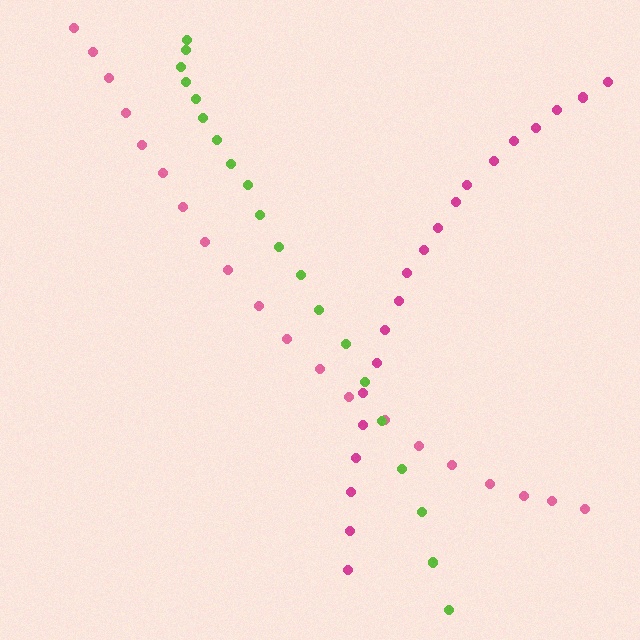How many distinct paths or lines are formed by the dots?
There are 3 distinct paths.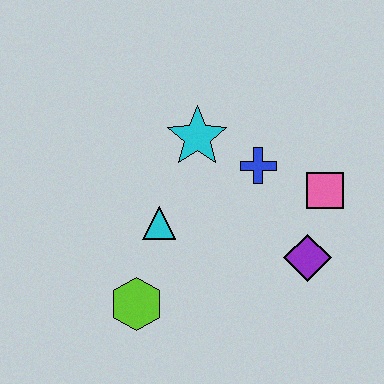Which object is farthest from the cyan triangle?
The pink square is farthest from the cyan triangle.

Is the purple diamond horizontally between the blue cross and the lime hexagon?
No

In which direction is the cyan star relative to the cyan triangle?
The cyan star is above the cyan triangle.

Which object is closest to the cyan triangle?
The lime hexagon is closest to the cyan triangle.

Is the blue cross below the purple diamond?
No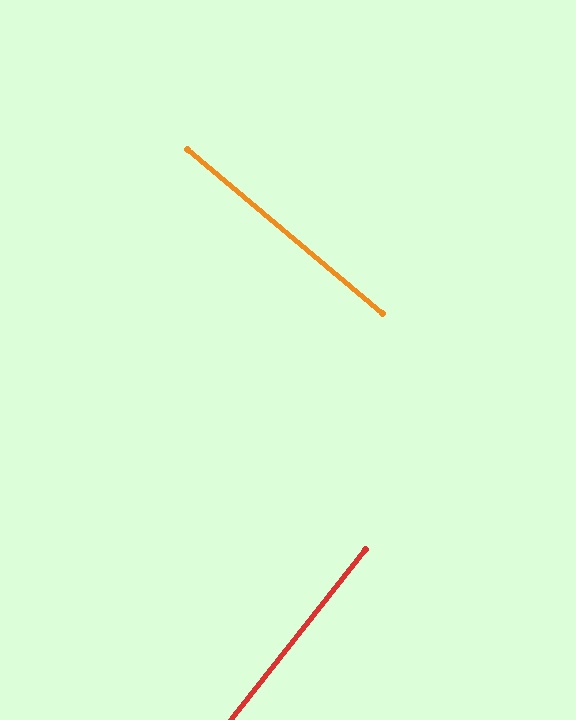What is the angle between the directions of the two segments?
Approximately 88 degrees.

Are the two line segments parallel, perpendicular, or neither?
Perpendicular — they meet at approximately 88°.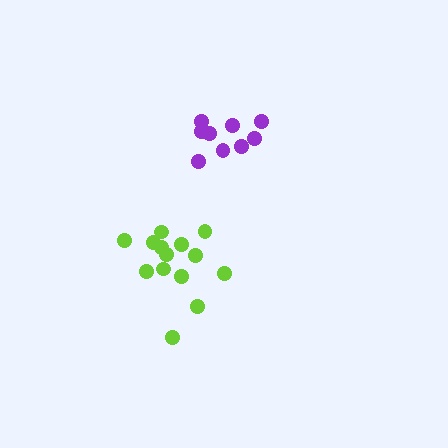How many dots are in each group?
Group 1: 9 dots, Group 2: 14 dots (23 total).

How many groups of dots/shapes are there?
There are 2 groups.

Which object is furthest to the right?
The purple cluster is rightmost.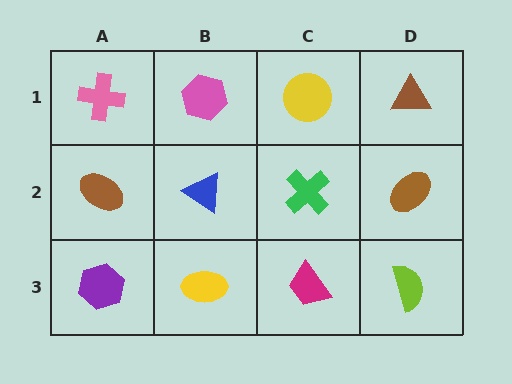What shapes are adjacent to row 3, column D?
A brown ellipse (row 2, column D), a magenta trapezoid (row 3, column C).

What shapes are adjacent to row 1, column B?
A blue triangle (row 2, column B), a pink cross (row 1, column A), a yellow circle (row 1, column C).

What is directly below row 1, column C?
A green cross.